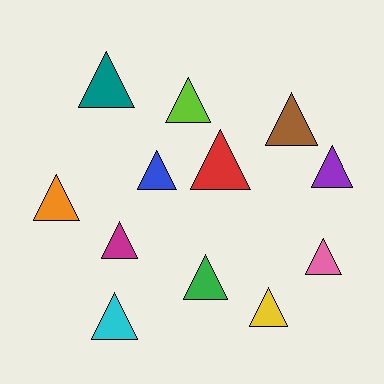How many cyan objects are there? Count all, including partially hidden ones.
There is 1 cyan object.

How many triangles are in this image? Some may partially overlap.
There are 12 triangles.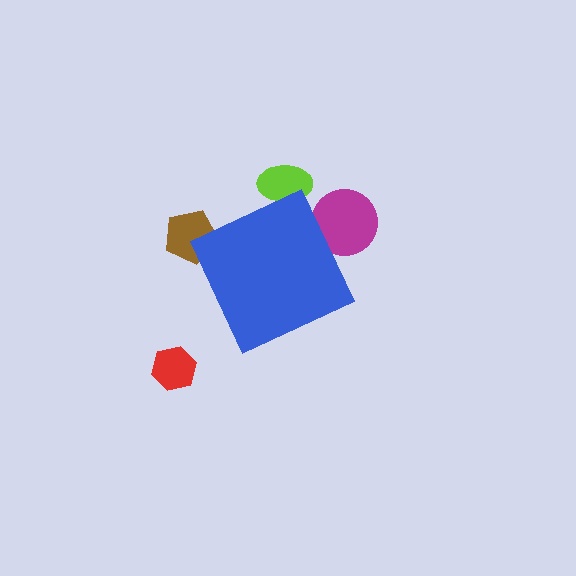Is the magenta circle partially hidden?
Yes, the magenta circle is partially hidden behind the blue diamond.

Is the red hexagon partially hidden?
No, the red hexagon is fully visible.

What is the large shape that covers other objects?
A blue diamond.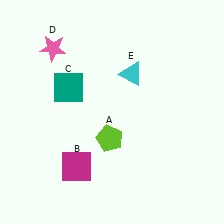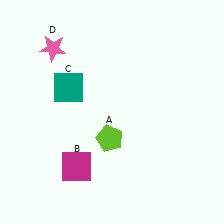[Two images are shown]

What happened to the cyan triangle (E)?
The cyan triangle (E) was removed in Image 2. It was in the top-right area of Image 1.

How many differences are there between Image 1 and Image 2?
There is 1 difference between the two images.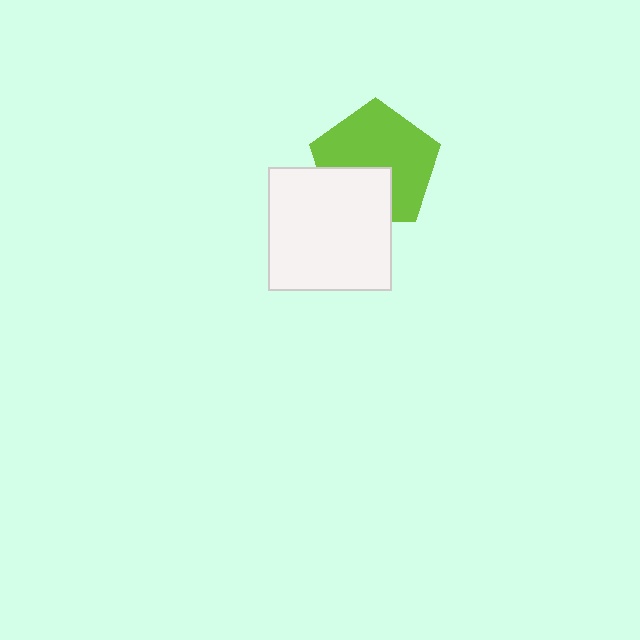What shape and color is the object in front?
The object in front is a white square.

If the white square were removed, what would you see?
You would see the complete lime pentagon.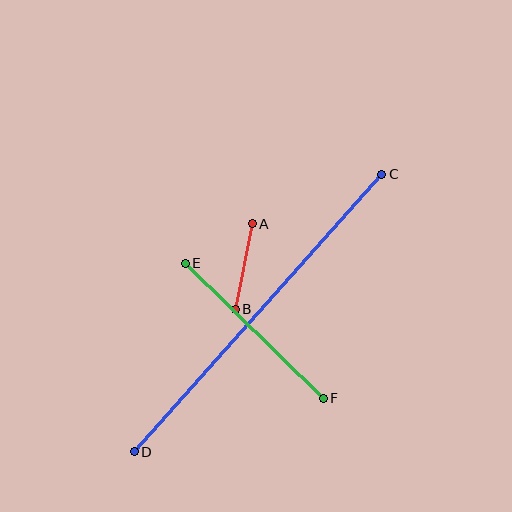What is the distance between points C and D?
The distance is approximately 372 pixels.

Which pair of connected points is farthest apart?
Points C and D are farthest apart.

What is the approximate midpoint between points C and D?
The midpoint is at approximately (258, 313) pixels.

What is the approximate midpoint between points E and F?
The midpoint is at approximately (254, 331) pixels.